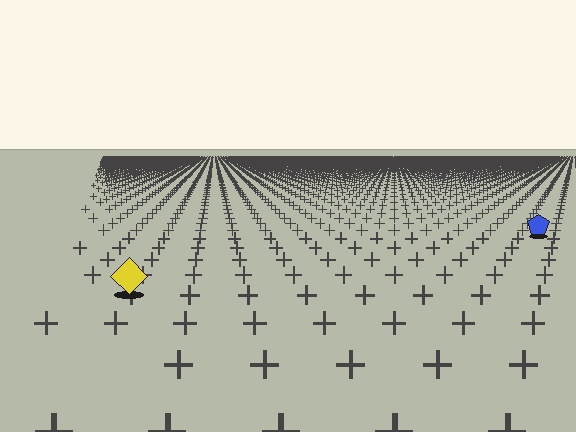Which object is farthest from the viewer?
The blue pentagon is farthest from the viewer. It appears smaller and the ground texture around it is denser.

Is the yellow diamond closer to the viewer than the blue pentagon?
Yes. The yellow diamond is closer — you can tell from the texture gradient: the ground texture is coarser near it.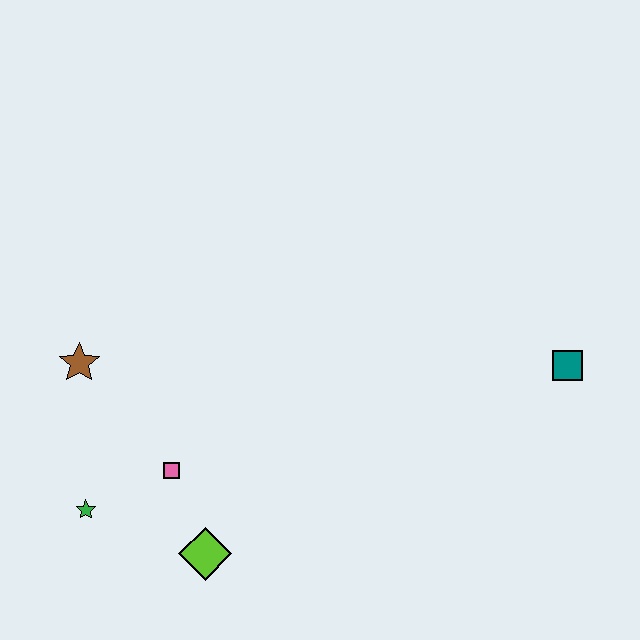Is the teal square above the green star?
Yes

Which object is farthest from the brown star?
The teal square is farthest from the brown star.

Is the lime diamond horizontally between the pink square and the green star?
No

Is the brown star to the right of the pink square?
No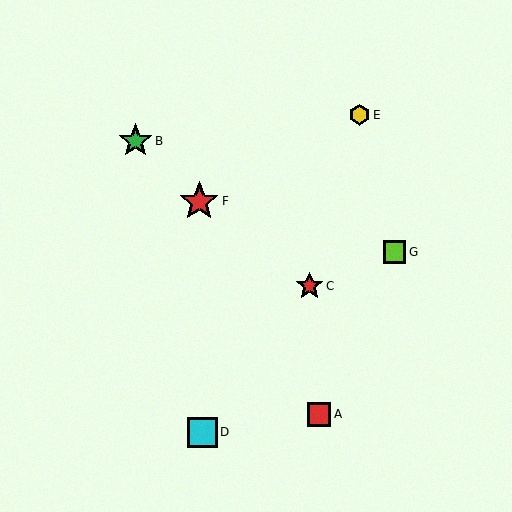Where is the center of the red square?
The center of the red square is at (319, 414).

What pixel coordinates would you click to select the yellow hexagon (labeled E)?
Click at (359, 115) to select the yellow hexagon E.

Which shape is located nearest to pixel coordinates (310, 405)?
The red square (labeled A) at (319, 414) is nearest to that location.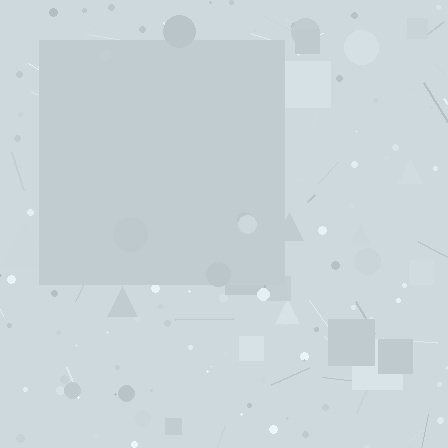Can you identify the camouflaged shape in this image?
The camouflaged shape is a square.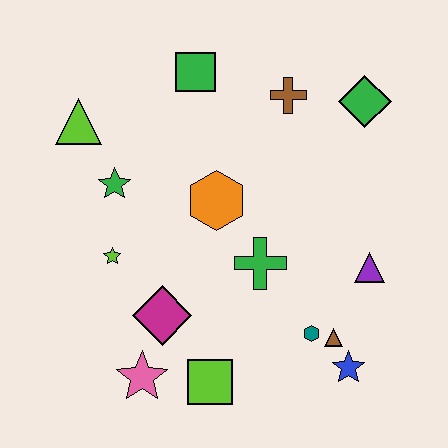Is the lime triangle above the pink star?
Yes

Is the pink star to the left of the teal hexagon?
Yes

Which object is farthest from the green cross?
The lime triangle is farthest from the green cross.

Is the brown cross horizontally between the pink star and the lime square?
No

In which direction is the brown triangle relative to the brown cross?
The brown triangle is below the brown cross.